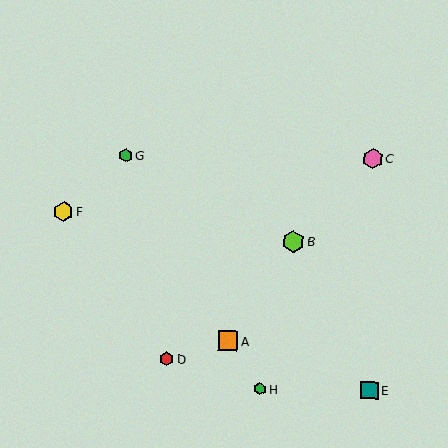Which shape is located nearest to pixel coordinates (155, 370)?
The red hexagon (labeled D) at (167, 359) is nearest to that location.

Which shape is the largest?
The lime hexagon (labeled B) is the largest.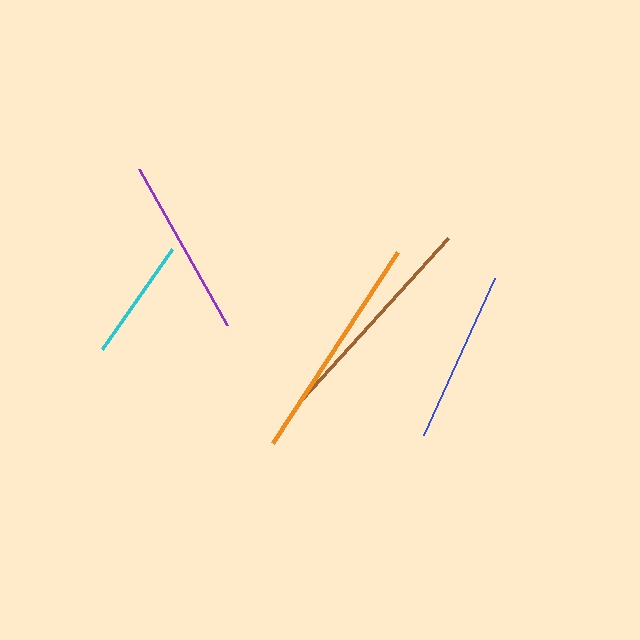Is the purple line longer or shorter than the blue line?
The purple line is longer than the blue line.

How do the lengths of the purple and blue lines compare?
The purple and blue lines are approximately the same length.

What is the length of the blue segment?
The blue segment is approximately 172 pixels long.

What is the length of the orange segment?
The orange segment is approximately 229 pixels long.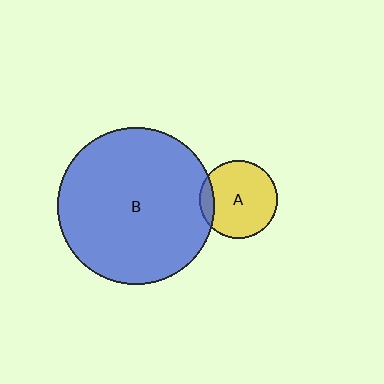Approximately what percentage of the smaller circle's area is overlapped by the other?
Approximately 10%.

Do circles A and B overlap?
Yes.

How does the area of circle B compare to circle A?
Approximately 4.1 times.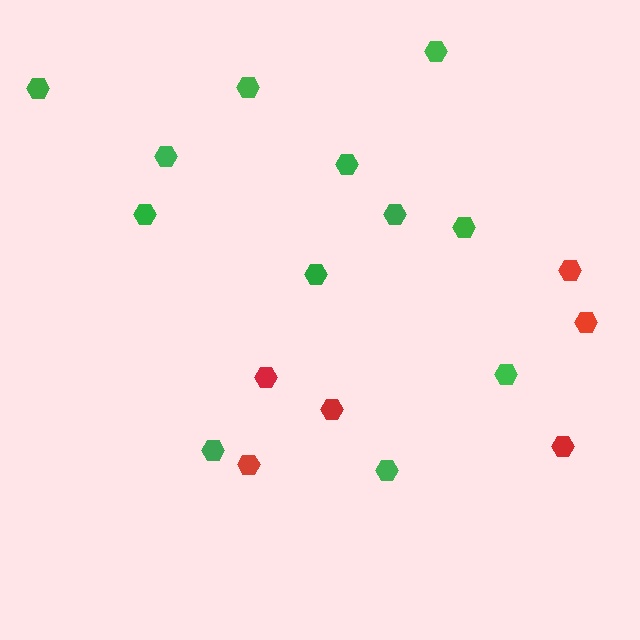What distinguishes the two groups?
There are 2 groups: one group of red hexagons (6) and one group of green hexagons (12).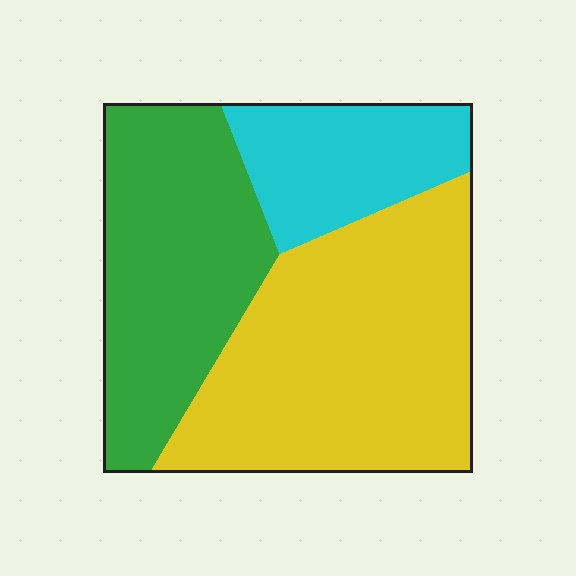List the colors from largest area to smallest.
From largest to smallest: yellow, green, cyan.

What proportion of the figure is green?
Green covers about 35% of the figure.